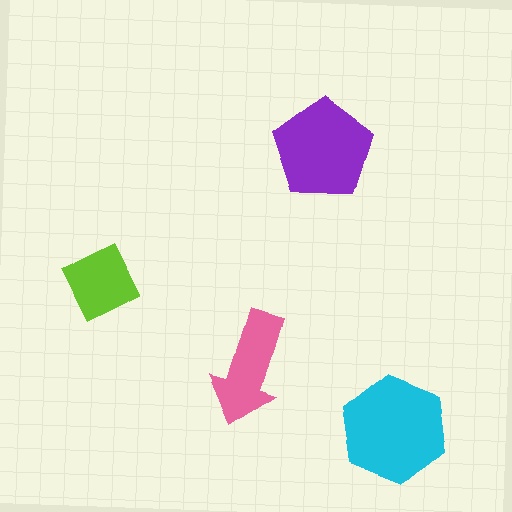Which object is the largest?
The cyan hexagon.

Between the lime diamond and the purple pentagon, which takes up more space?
The purple pentagon.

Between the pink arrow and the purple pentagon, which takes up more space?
The purple pentagon.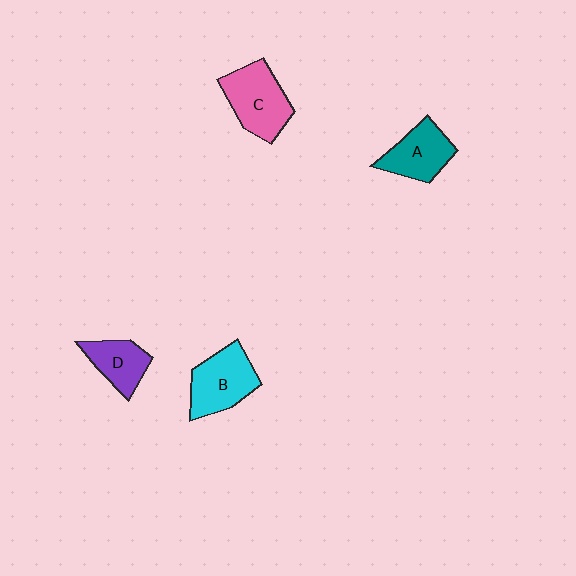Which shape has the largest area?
Shape C (pink).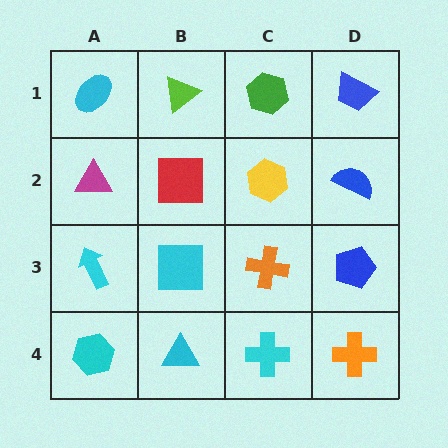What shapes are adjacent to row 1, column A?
A magenta triangle (row 2, column A), a lime triangle (row 1, column B).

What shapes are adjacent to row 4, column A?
A cyan arrow (row 3, column A), a cyan triangle (row 4, column B).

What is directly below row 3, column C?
A cyan cross.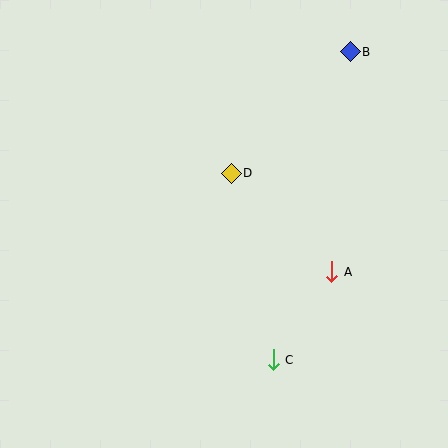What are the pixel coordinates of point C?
Point C is at (273, 360).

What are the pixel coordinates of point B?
Point B is at (350, 52).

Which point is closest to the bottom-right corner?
Point C is closest to the bottom-right corner.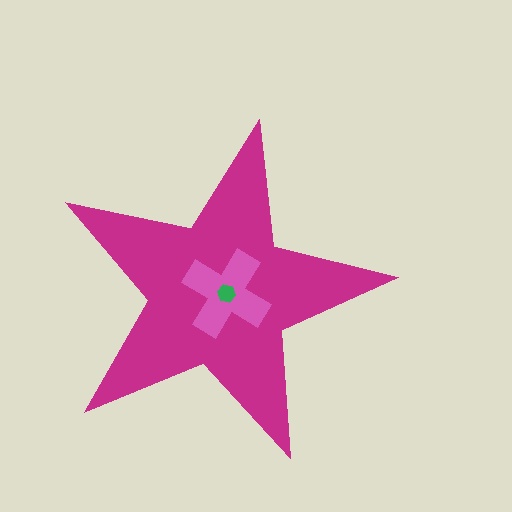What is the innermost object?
The green hexagon.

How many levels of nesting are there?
3.